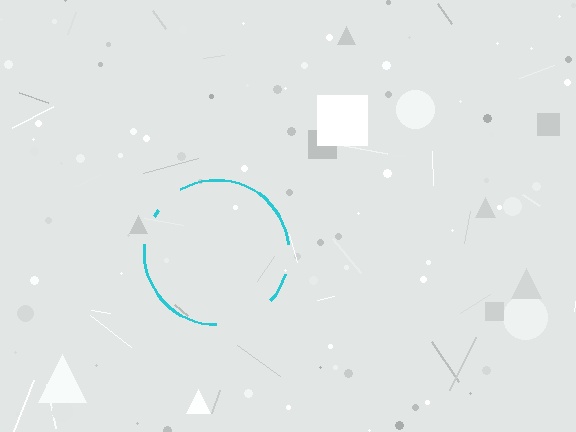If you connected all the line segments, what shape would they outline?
They would outline a circle.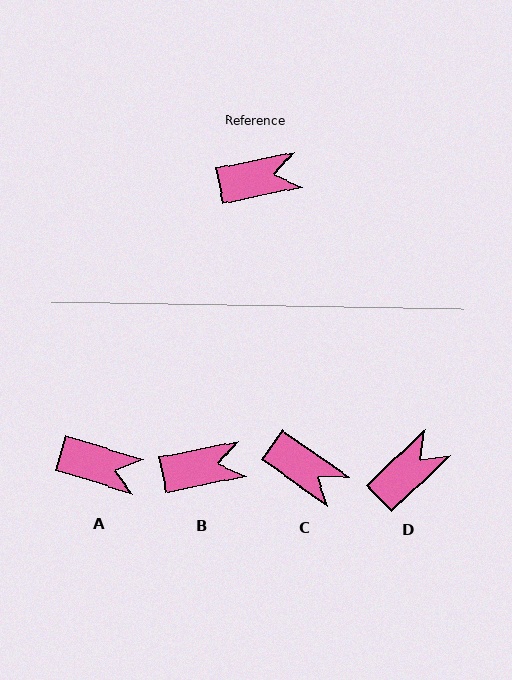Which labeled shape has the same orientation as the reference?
B.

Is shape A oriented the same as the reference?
No, it is off by about 29 degrees.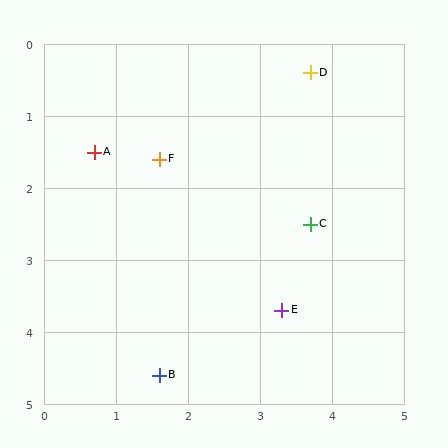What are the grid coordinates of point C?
Point C is at approximately (3.7, 2.5).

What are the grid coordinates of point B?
Point B is at approximately (1.6, 4.6).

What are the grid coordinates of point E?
Point E is at approximately (3.3, 3.7).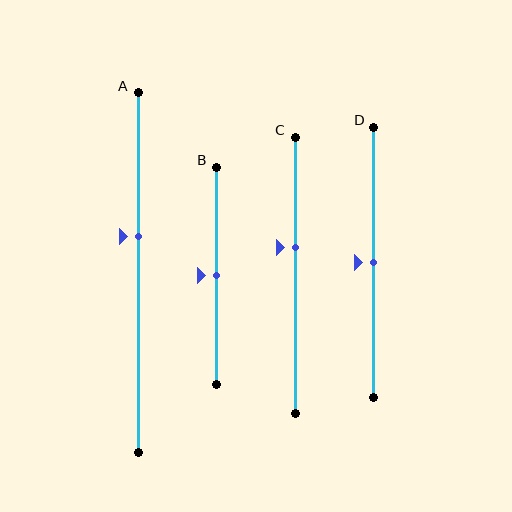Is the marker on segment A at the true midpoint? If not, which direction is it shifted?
No, the marker on segment A is shifted upward by about 10% of the segment length.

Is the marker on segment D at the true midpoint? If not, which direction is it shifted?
Yes, the marker on segment D is at the true midpoint.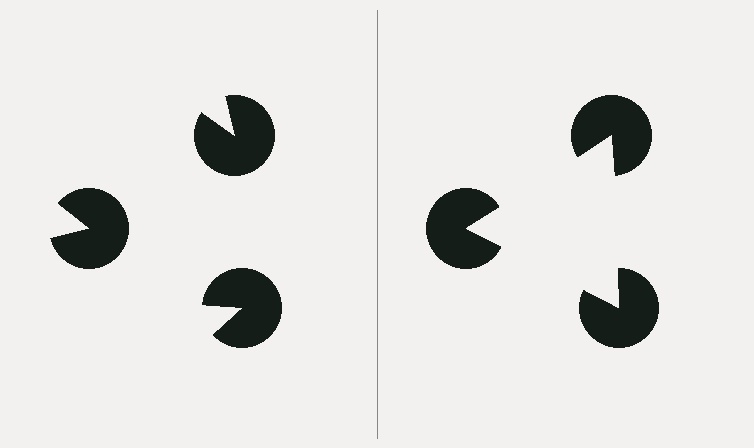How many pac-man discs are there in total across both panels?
6 — 3 on each side.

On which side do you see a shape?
An illusory triangle appears on the right side. On the left side the wedge cuts are rotated, so no coherent shape forms.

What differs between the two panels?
The pac-man discs are positioned identically on both sides; only the wedge orientations differ. On the right they align to a triangle; on the left they are misaligned.